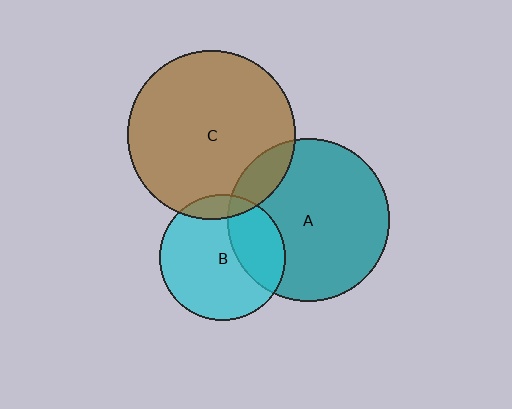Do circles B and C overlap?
Yes.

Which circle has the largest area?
Circle C (brown).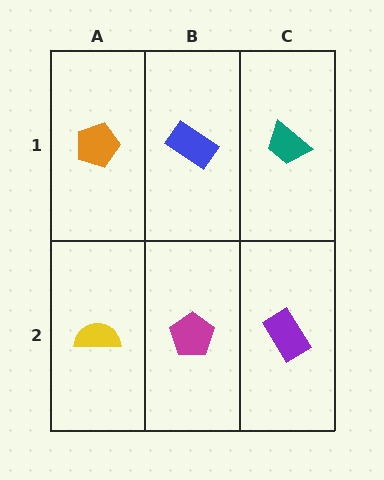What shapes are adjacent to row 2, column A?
An orange pentagon (row 1, column A), a magenta pentagon (row 2, column B).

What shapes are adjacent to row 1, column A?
A yellow semicircle (row 2, column A), a blue rectangle (row 1, column B).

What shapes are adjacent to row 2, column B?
A blue rectangle (row 1, column B), a yellow semicircle (row 2, column A), a purple rectangle (row 2, column C).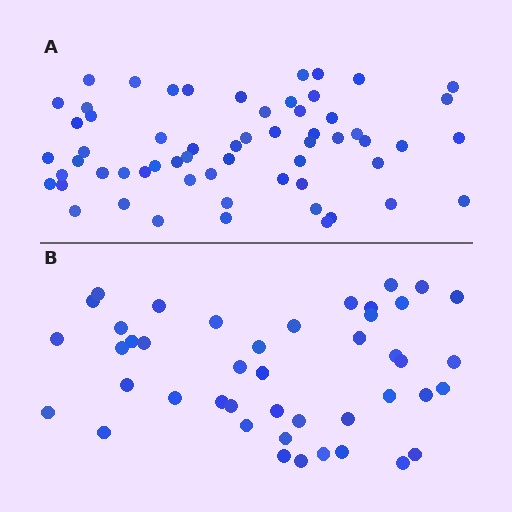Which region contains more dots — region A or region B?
Region A (the top region) has more dots.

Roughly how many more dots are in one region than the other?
Region A has approximately 15 more dots than region B.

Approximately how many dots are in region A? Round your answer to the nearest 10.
About 60 dots.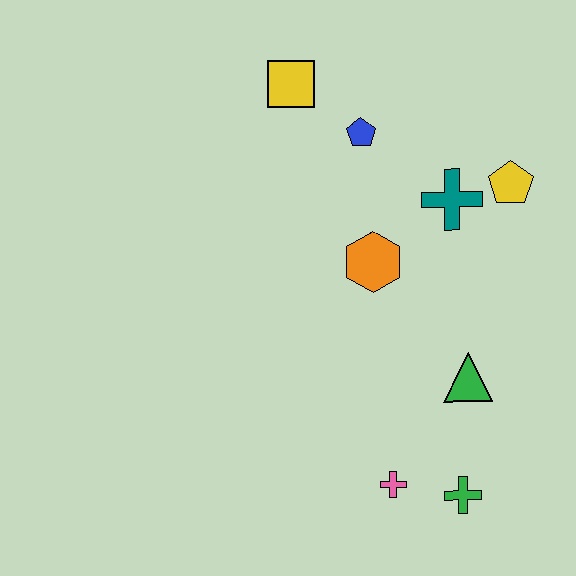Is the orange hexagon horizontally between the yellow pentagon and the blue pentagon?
Yes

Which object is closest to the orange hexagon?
The teal cross is closest to the orange hexagon.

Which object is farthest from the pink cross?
The yellow square is farthest from the pink cross.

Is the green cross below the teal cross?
Yes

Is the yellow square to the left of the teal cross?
Yes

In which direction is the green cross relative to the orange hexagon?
The green cross is below the orange hexagon.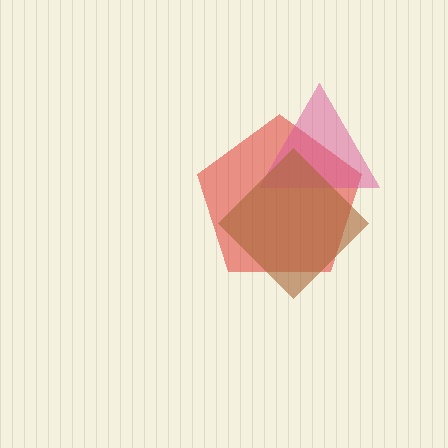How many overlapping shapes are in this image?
There are 3 overlapping shapes in the image.